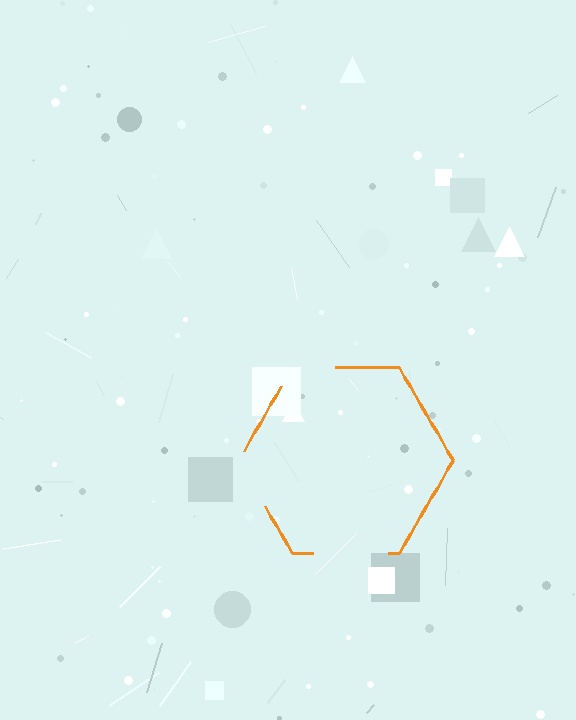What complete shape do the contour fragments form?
The contour fragments form a hexagon.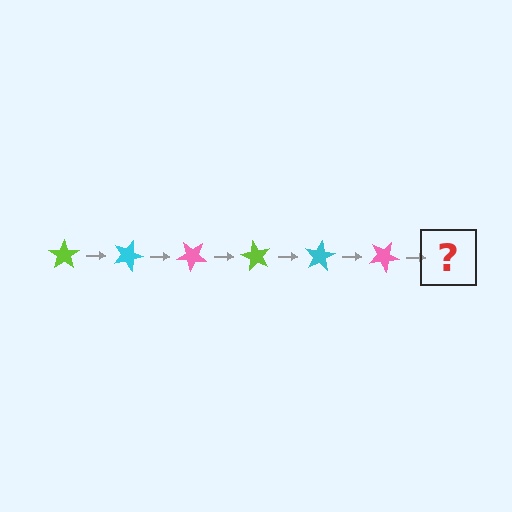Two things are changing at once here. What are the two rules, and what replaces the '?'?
The two rules are that it rotates 20 degrees each step and the color cycles through lime, cyan, and pink. The '?' should be a lime star, rotated 120 degrees from the start.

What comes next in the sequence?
The next element should be a lime star, rotated 120 degrees from the start.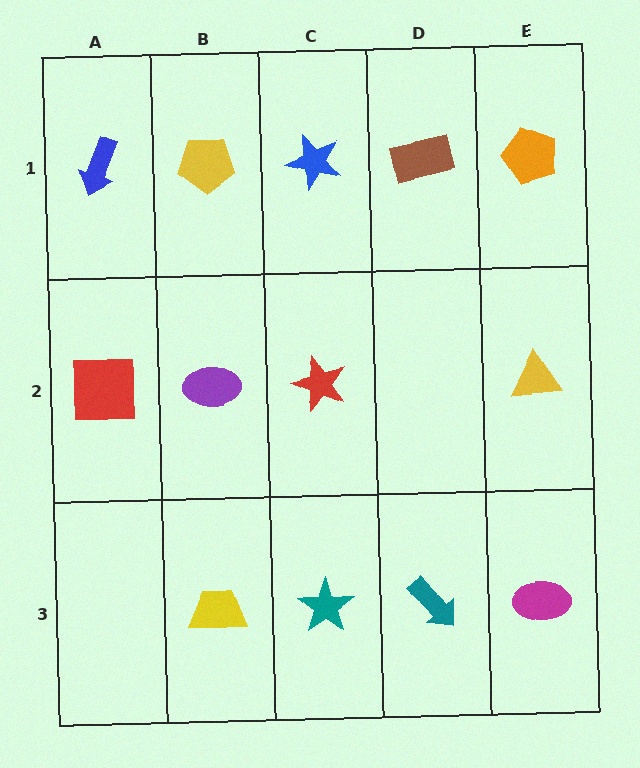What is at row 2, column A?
A red square.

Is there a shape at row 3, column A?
No, that cell is empty.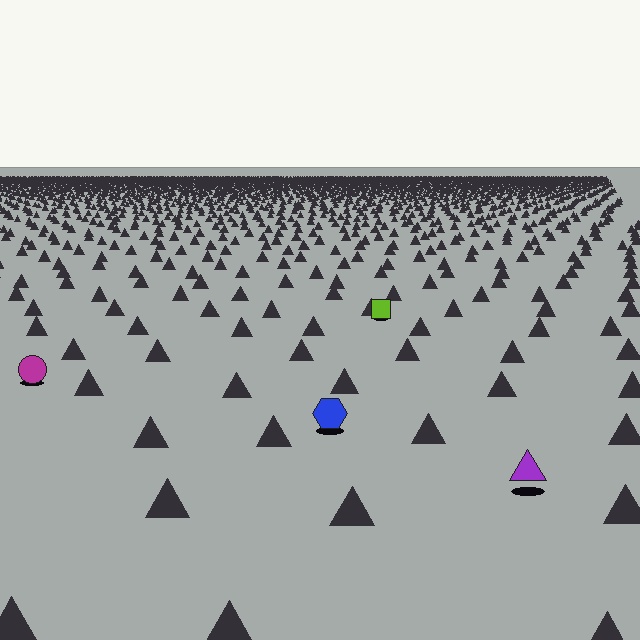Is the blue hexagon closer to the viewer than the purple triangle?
No. The purple triangle is closer — you can tell from the texture gradient: the ground texture is coarser near it.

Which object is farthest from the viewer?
The lime square is farthest from the viewer. It appears smaller and the ground texture around it is denser.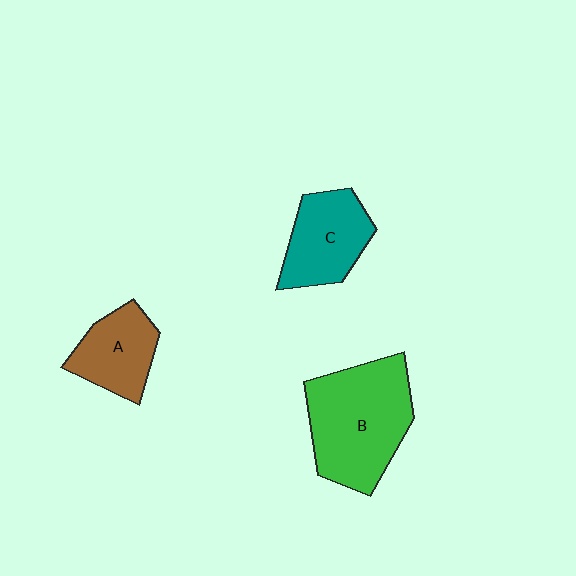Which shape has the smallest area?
Shape A (brown).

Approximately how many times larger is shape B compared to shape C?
Approximately 1.6 times.